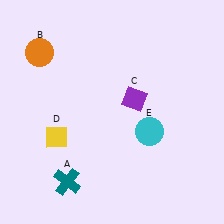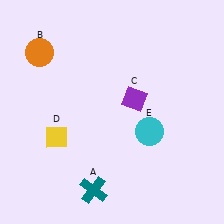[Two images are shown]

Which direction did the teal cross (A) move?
The teal cross (A) moved right.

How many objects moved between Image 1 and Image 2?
1 object moved between the two images.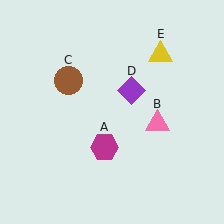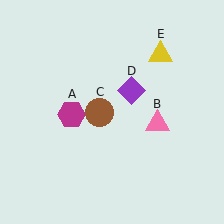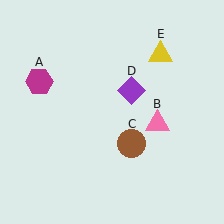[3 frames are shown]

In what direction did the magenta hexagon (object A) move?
The magenta hexagon (object A) moved up and to the left.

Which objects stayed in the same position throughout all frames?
Pink triangle (object B) and purple diamond (object D) and yellow triangle (object E) remained stationary.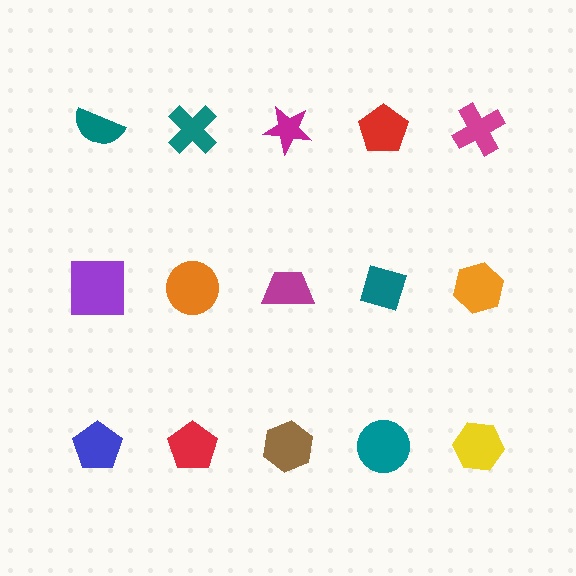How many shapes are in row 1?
5 shapes.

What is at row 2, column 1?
A purple square.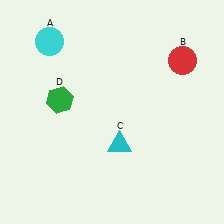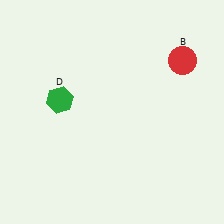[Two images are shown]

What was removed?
The cyan triangle (C), the cyan circle (A) were removed in Image 2.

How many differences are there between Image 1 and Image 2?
There are 2 differences between the two images.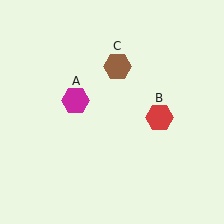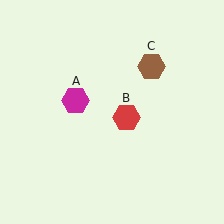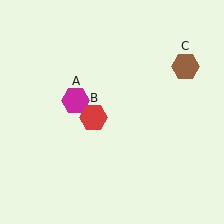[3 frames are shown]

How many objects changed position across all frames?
2 objects changed position: red hexagon (object B), brown hexagon (object C).